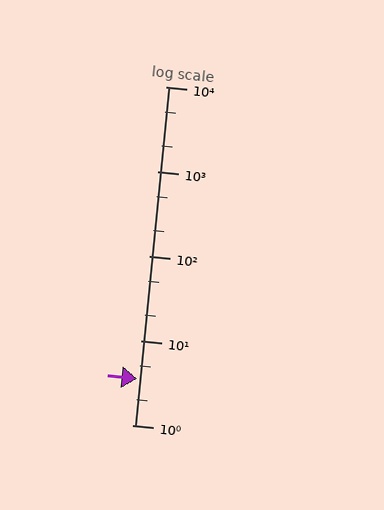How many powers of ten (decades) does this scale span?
The scale spans 4 decades, from 1 to 10000.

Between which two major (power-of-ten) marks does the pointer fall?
The pointer is between 1 and 10.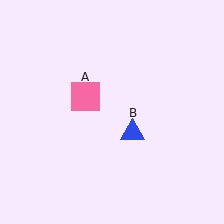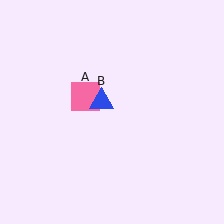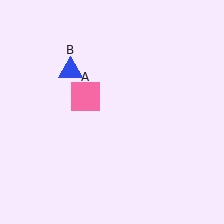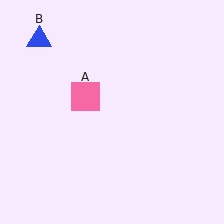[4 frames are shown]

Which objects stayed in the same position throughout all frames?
Pink square (object A) remained stationary.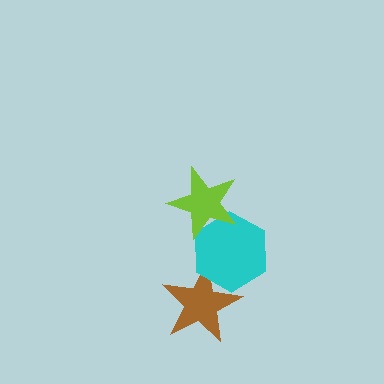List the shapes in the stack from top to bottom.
From top to bottom: the lime star, the cyan hexagon, the brown star.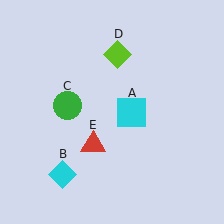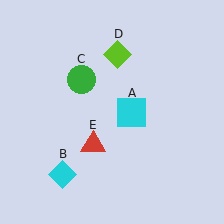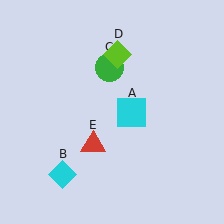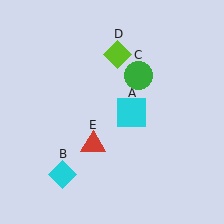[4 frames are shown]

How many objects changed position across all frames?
1 object changed position: green circle (object C).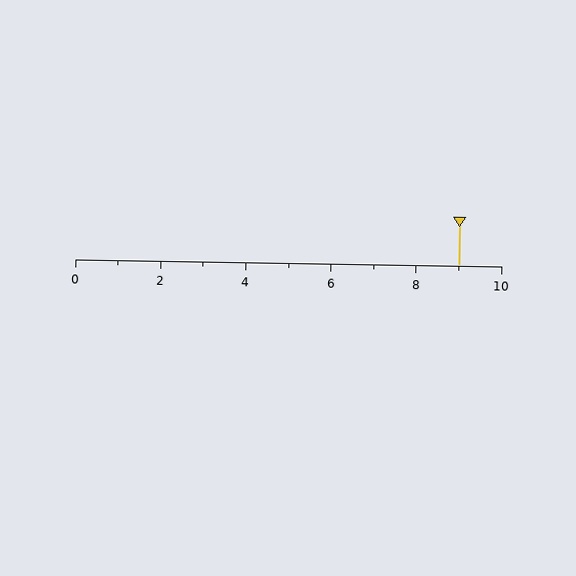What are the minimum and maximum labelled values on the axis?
The axis runs from 0 to 10.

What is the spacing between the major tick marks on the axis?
The major ticks are spaced 2 apart.